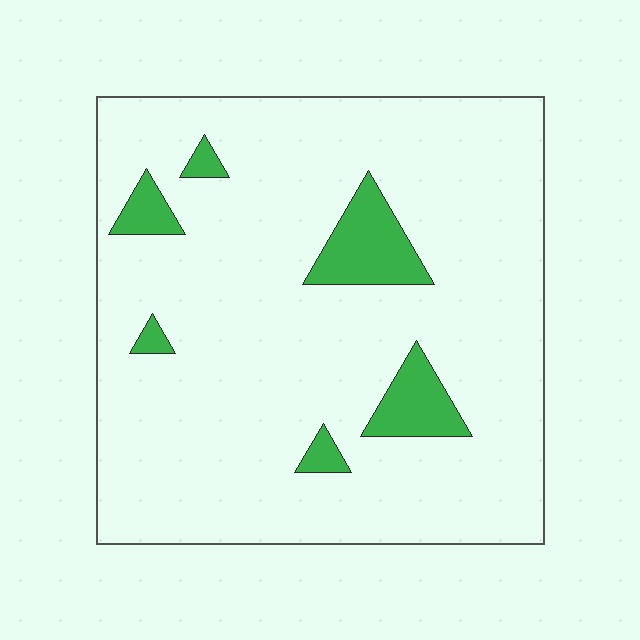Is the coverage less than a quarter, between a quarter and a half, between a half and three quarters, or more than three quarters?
Less than a quarter.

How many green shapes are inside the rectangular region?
6.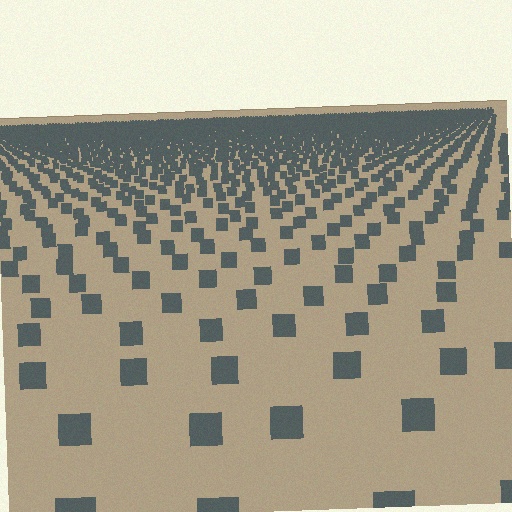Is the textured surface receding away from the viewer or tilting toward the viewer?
The surface is receding away from the viewer. Texture elements get smaller and denser toward the top.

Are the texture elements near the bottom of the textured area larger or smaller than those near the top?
Larger. Near the bottom, elements are closer to the viewer and appear at a bigger on-screen size.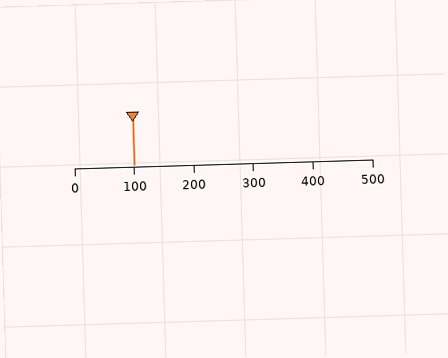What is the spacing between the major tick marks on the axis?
The major ticks are spaced 100 apart.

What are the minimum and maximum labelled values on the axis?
The axis runs from 0 to 500.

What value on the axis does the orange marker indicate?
The marker indicates approximately 100.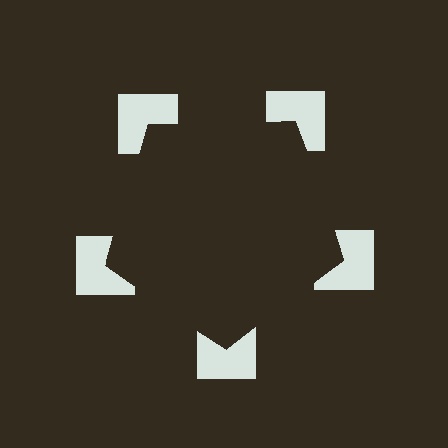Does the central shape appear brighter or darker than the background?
It typically appears slightly darker than the background, even though no actual brightness change is drawn.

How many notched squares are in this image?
There are 5 — one at each vertex of the illusory pentagon.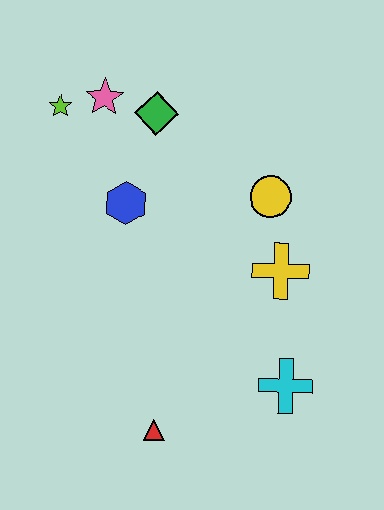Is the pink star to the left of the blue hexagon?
Yes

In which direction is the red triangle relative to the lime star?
The red triangle is below the lime star.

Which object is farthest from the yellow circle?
The red triangle is farthest from the yellow circle.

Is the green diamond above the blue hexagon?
Yes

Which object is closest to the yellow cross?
The yellow circle is closest to the yellow cross.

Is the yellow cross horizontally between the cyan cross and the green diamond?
Yes